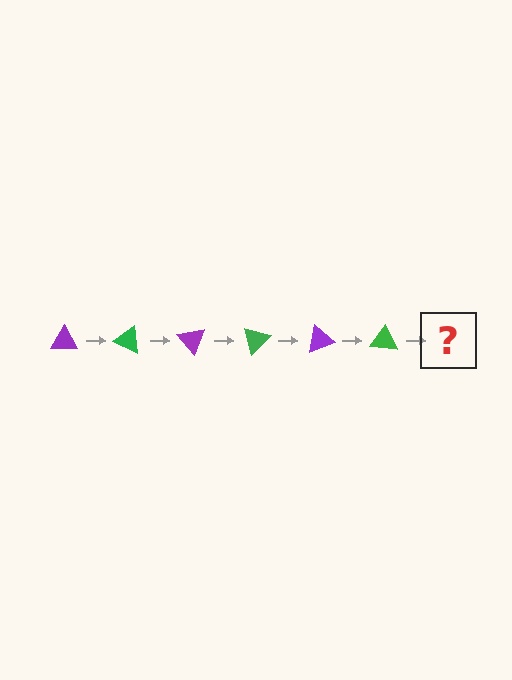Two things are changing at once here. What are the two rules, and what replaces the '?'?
The two rules are that it rotates 25 degrees each step and the color cycles through purple and green. The '?' should be a purple triangle, rotated 150 degrees from the start.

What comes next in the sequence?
The next element should be a purple triangle, rotated 150 degrees from the start.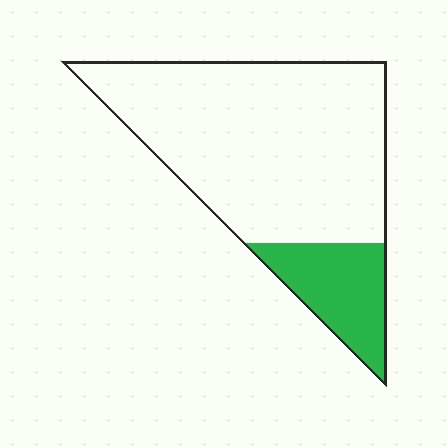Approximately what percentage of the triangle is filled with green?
Approximately 20%.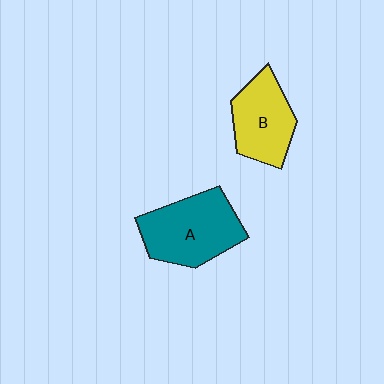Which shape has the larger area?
Shape A (teal).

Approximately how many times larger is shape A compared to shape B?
Approximately 1.3 times.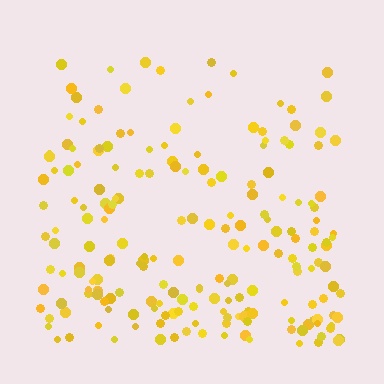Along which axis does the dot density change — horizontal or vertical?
Vertical.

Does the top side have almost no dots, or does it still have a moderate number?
Still a moderate number, just noticeably fewer than the bottom.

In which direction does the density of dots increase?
From top to bottom, with the bottom side densest.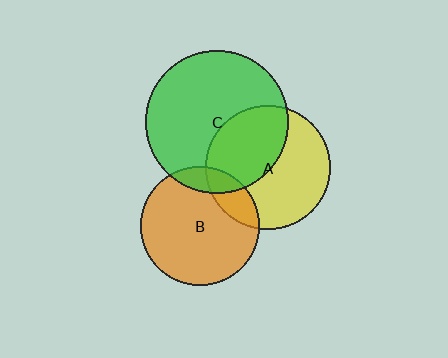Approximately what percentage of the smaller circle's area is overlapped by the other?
Approximately 45%.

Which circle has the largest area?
Circle C (green).